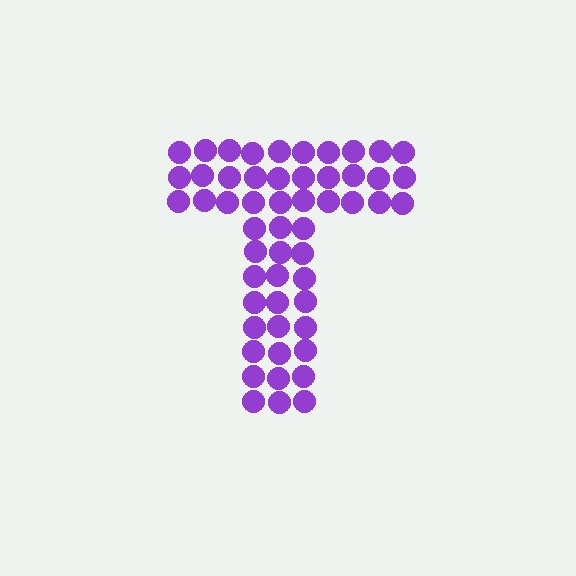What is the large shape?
The large shape is the letter T.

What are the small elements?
The small elements are circles.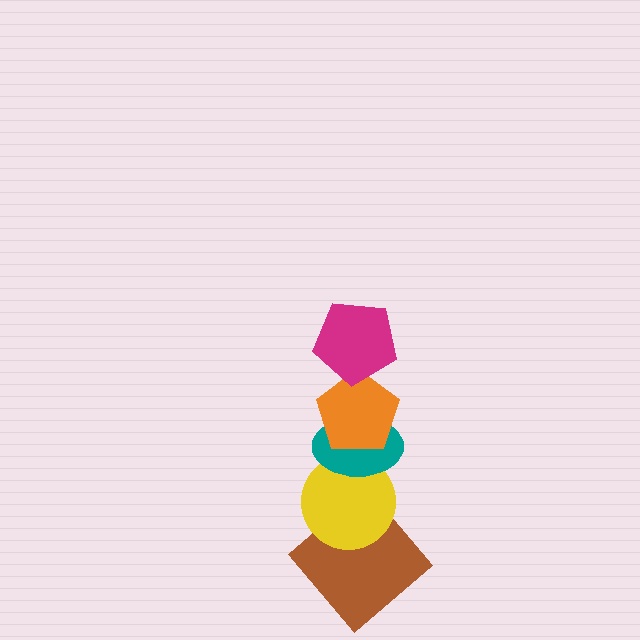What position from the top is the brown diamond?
The brown diamond is 5th from the top.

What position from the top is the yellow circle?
The yellow circle is 4th from the top.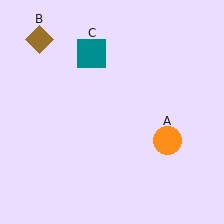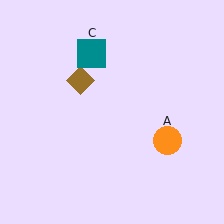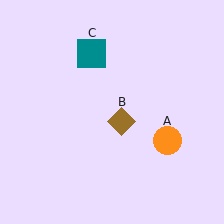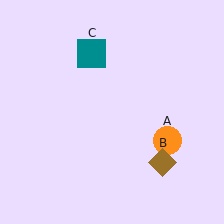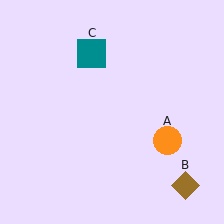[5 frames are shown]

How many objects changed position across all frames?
1 object changed position: brown diamond (object B).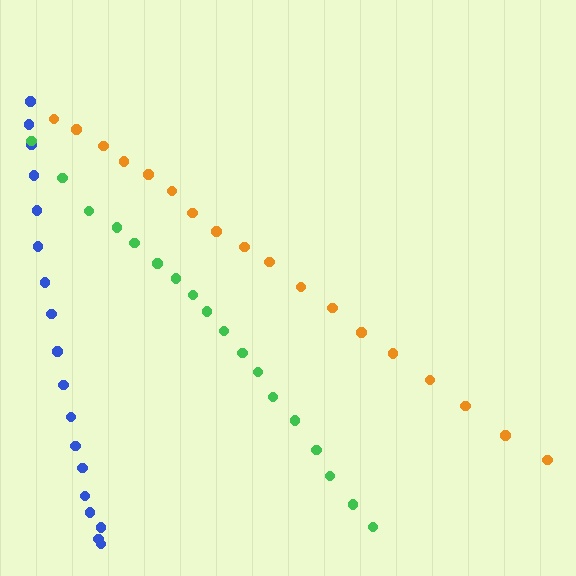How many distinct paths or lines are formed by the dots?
There are 3 distinct paths.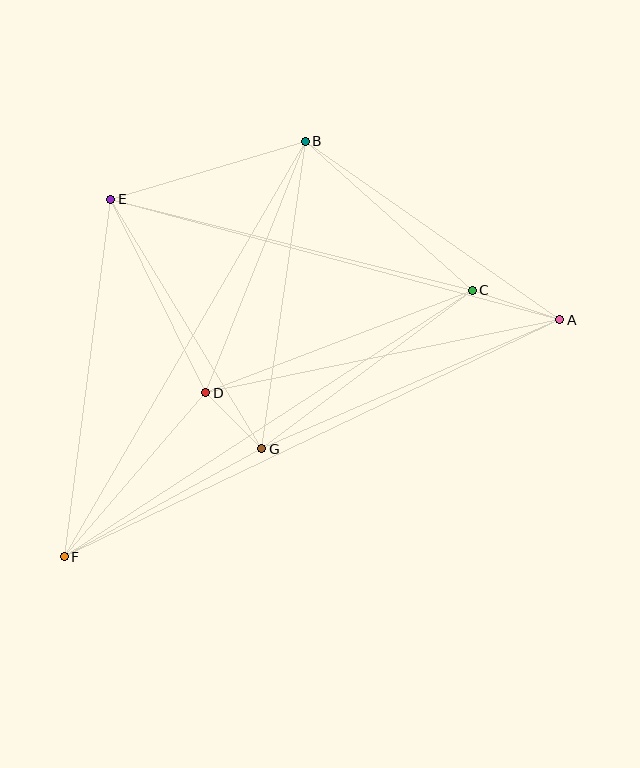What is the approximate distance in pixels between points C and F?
The distance between C and F is approximately 487 pixels.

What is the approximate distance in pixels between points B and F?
The distance between B and F is approximately 480 pixels.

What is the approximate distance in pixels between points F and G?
The distance between F and G is approximately 225 pixels.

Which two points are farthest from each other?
Points A and F are farthest from each other.